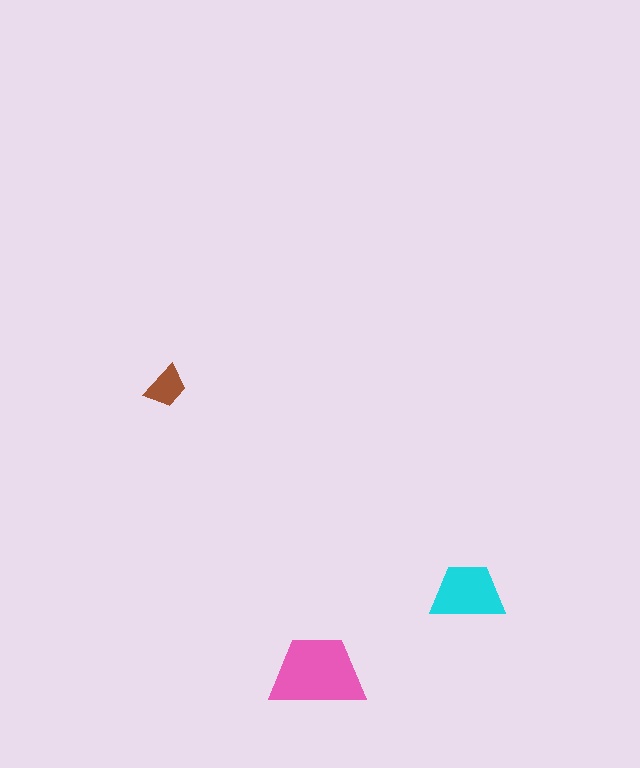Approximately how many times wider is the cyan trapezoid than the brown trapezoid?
About 1.5 times wider.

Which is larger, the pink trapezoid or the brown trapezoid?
The pink one.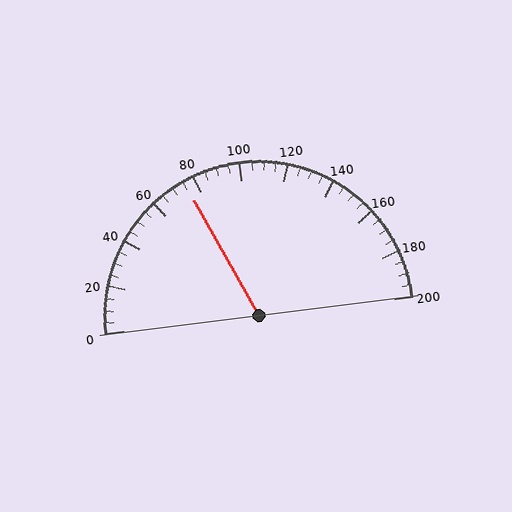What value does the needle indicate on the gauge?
The needle indicates approximately 75.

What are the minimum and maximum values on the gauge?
The gauge ranges from 0 to 200.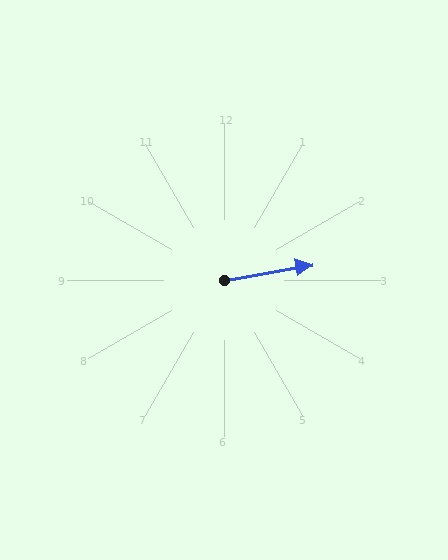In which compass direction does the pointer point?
East.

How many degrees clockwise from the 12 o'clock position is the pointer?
Approximately 80 degrees.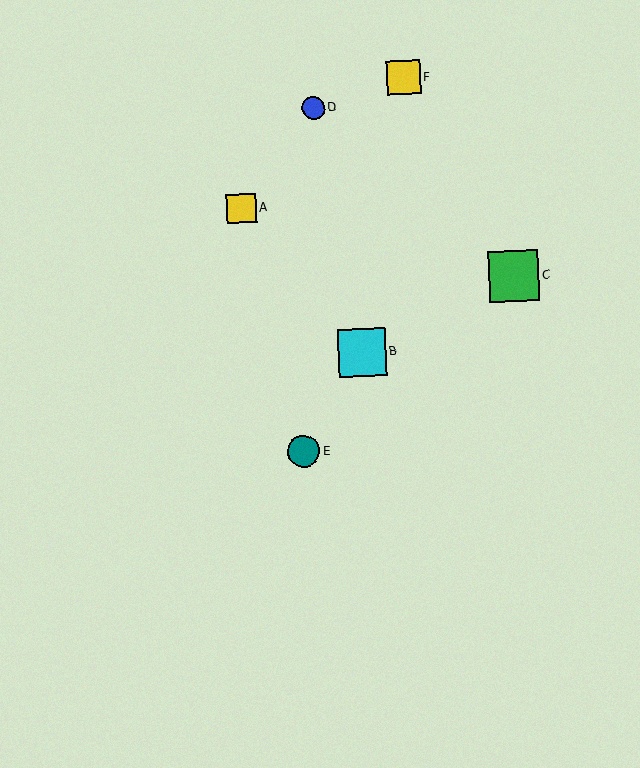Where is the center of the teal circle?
The center of the teal circle is at (304, 451).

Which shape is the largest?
The green square (labeled C) is the largest.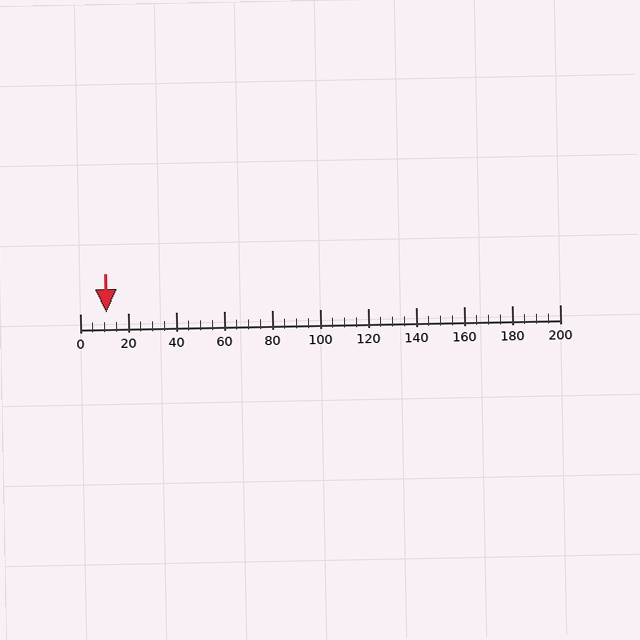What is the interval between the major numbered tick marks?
The major tick marks are spaced 20 units apart.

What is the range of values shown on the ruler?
The ruler shows values from 0 to 200.